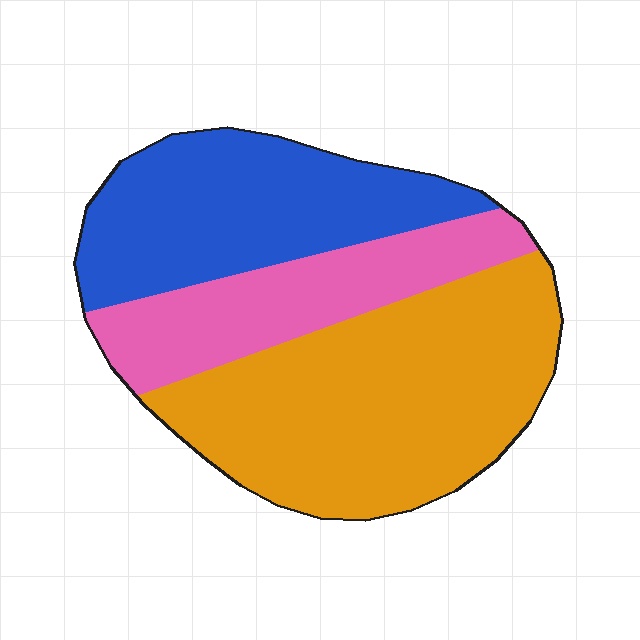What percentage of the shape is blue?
Blue takes up about one third (1/3) of the shape.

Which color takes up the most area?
Orange, at roughly 45%.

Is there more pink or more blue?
Blue.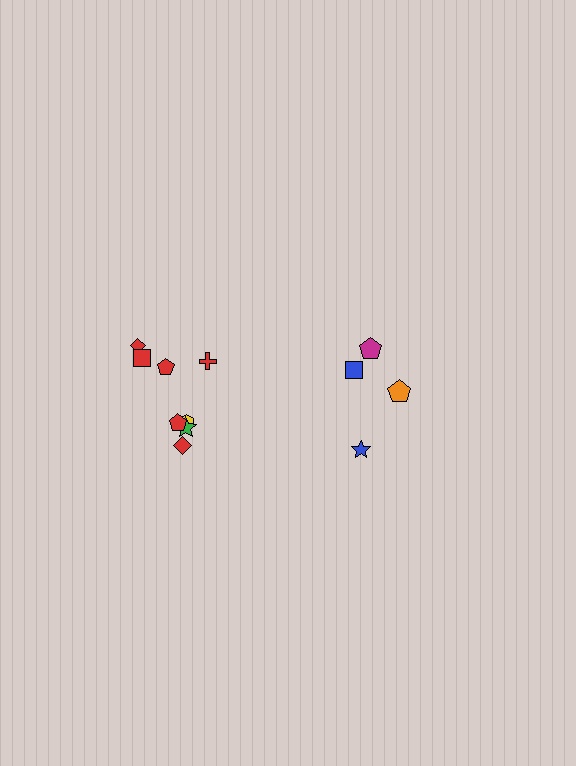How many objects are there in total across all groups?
There are 12 objects.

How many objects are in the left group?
There are 8 objects.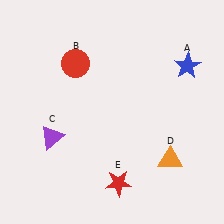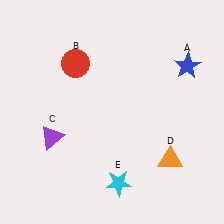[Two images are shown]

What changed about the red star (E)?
In Image 1, E is red. In Image 2, it changed to cyan.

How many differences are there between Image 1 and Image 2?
There is 1 difference between the two images.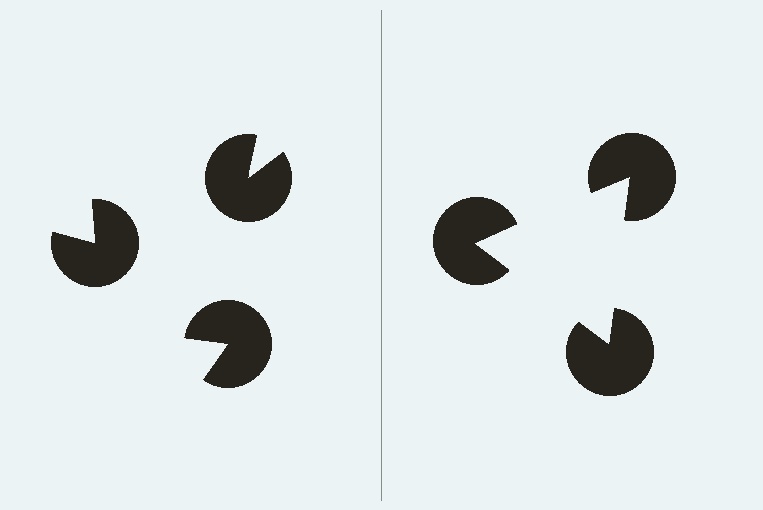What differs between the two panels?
The pac-man discs are positioned identically on both sides; only the wedge orientations differ. On the right they align to a triangle; on the left they are misaligned.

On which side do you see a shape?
An illusory triangle appears on the right side. On the left side the wedge cuts are rotated, so no coherent shape forms.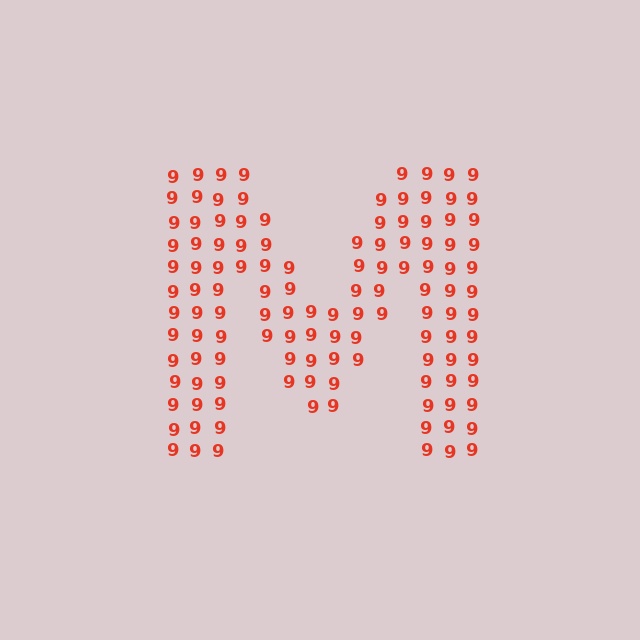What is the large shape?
The large shape is the letter M.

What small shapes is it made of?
It is made of small digit 9's.